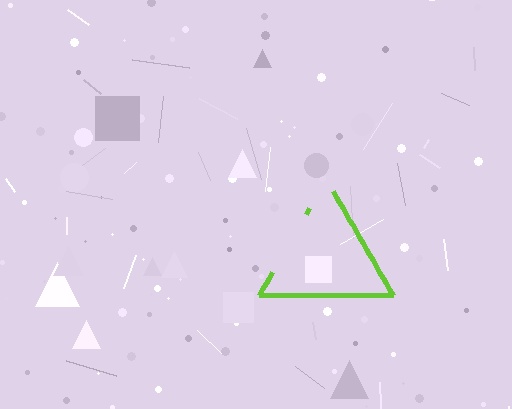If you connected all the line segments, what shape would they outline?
They would outline a triangle.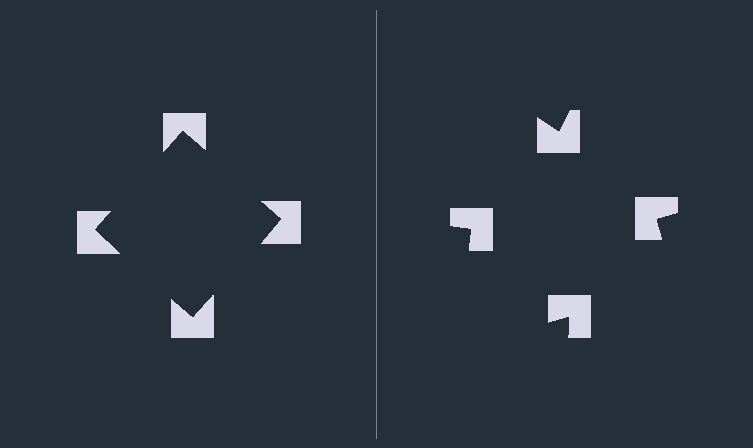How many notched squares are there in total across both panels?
8 — 4 on each side.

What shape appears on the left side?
An illusory square.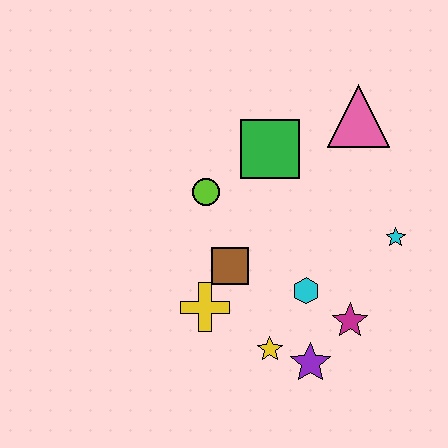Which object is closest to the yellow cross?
The brown square is closest to the yellow cross.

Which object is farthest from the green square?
The purple star is farthest from the green square.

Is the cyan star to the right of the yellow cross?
Yes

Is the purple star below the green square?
Yes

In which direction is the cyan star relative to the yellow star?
The cyan star is to the right of the yellow star.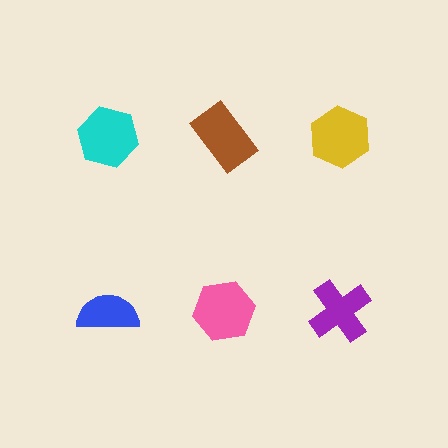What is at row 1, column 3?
A yellow hexagon.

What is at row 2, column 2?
A pink hexagon.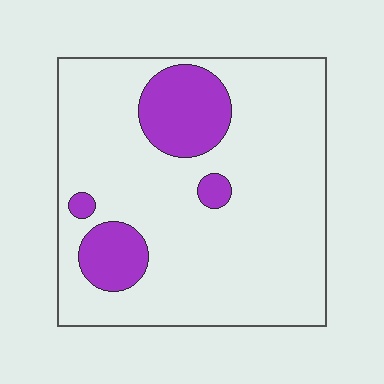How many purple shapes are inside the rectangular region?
4.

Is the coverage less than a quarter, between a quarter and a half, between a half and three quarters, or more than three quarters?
Less than a quarter.